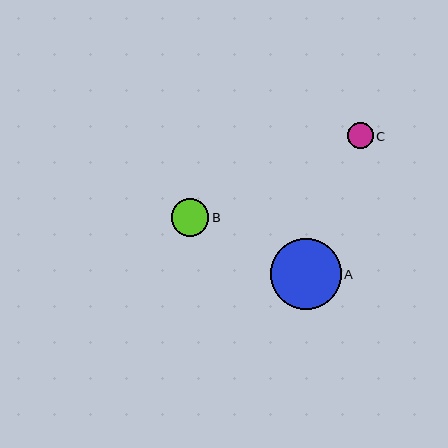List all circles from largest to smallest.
From largest to smallest: A, B, C.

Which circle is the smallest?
Circle C is the smallest with a size of approximately 25 pixels.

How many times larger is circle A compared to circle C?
Circle A is approximately 2.8 times the size of circle C.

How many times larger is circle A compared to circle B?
Circle A is approximately 1.9 times the size of circle B.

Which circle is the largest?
Circle A is the largest with a size of approximately 71 pixels.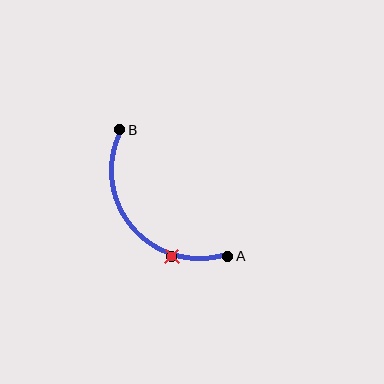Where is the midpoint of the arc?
The arc midpoint is the point on the curve farthest from the straight line joining A and B. It sits below and to the left of that line.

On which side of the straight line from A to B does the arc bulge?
The arc bulges below and to the left of the straight line connecting A and B.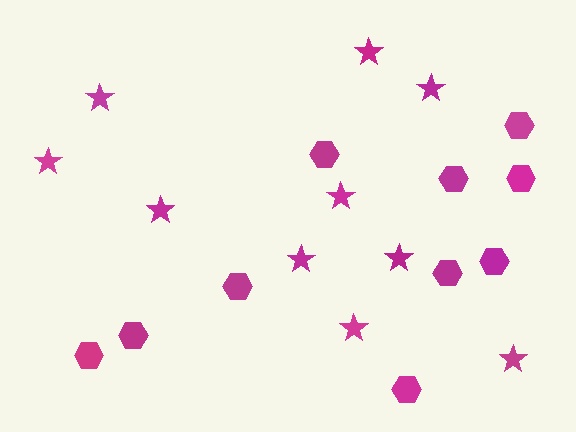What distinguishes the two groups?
There are 2 groups: one group of hexagons (10) and one group of stars (10).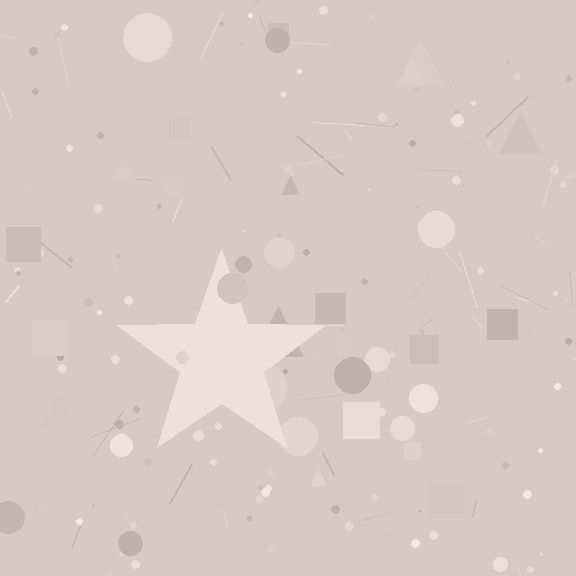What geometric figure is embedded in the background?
A star is embedded in the background.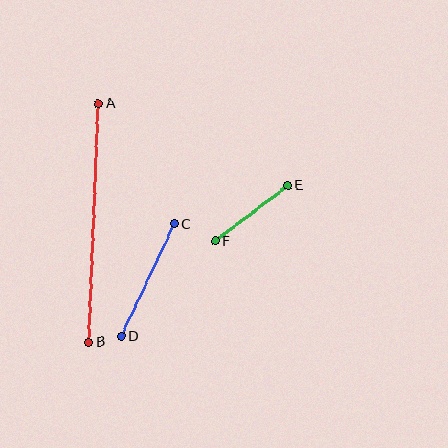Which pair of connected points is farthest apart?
Points A and B are farthest apart.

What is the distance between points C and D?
The distance is approximately 124 pixels.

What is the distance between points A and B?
The distance is approximately 239 pixels.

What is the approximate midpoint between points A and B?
The midpoint is at approximately (94, 223) pixels.